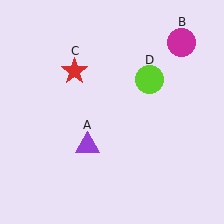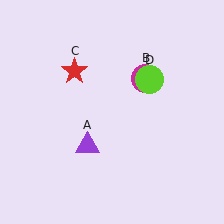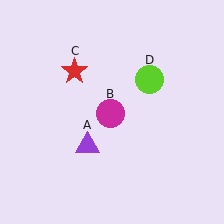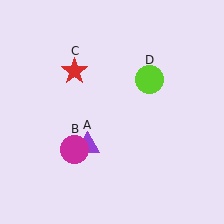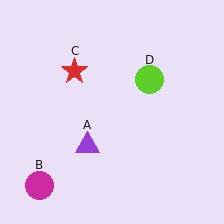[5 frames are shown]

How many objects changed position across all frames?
1 object changed position: magenta circle (object B).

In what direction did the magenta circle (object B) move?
The magenta circle (object B) moved down and to the left.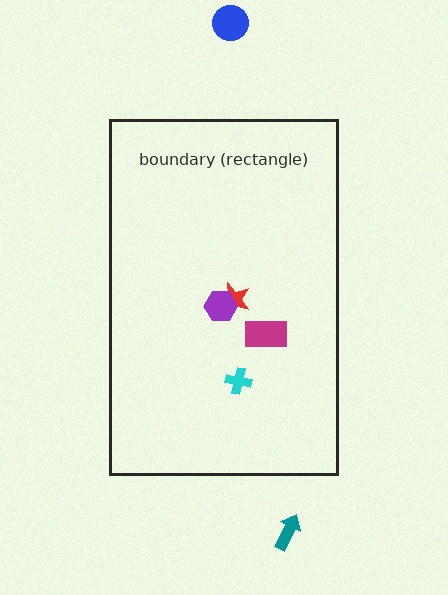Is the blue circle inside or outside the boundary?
Outside.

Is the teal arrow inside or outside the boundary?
Outside.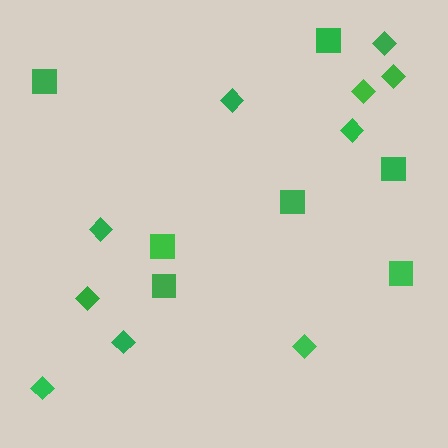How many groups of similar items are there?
There are 2 groups: one group of squares (7) and one group of diamonds (10).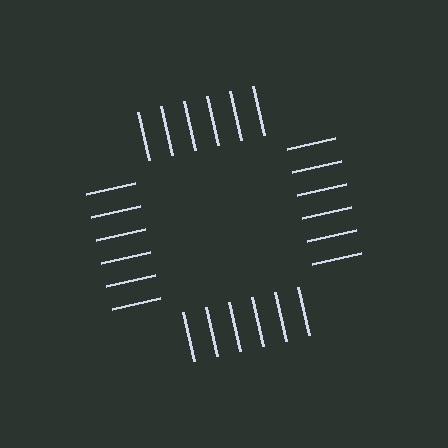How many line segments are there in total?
24 — 6 along each of the 4 edges.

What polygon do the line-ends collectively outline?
An illusory square — the line segments terminate on its edges but no continuous stroke is drawn.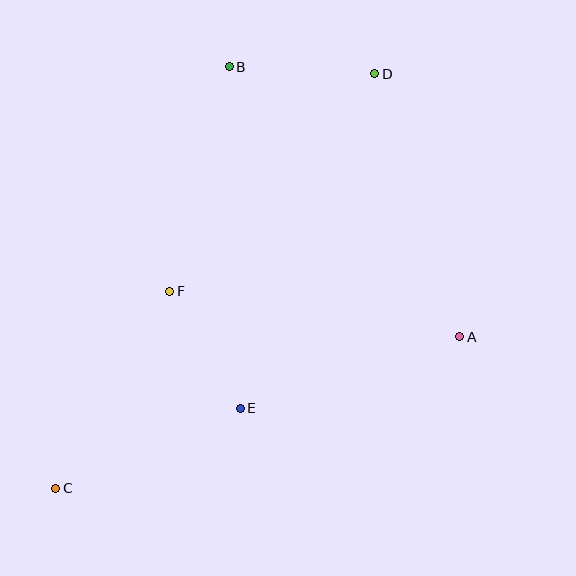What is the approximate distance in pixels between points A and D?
The distance between A and D is approximately 277 pixels.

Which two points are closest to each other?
Points E and F are closest to each other.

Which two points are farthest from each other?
Points C and D are farthest from each other.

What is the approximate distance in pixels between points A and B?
The distance between A and B is approximately 355 pixels.